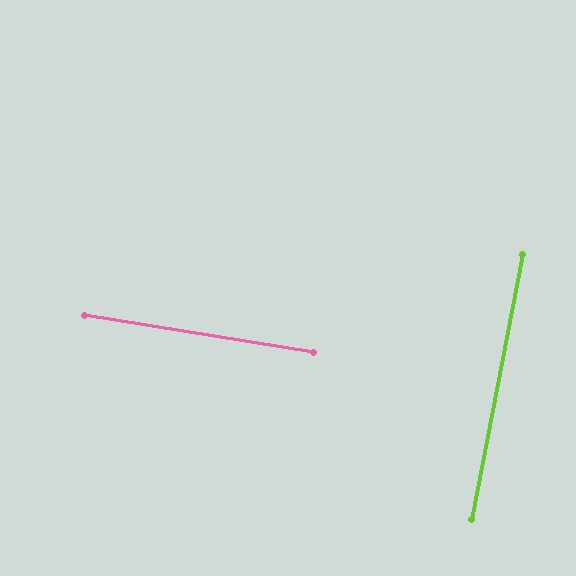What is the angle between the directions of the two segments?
Approximately 88 degrees.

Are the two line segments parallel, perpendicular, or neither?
Perpendicular — they meet at approximately 88°.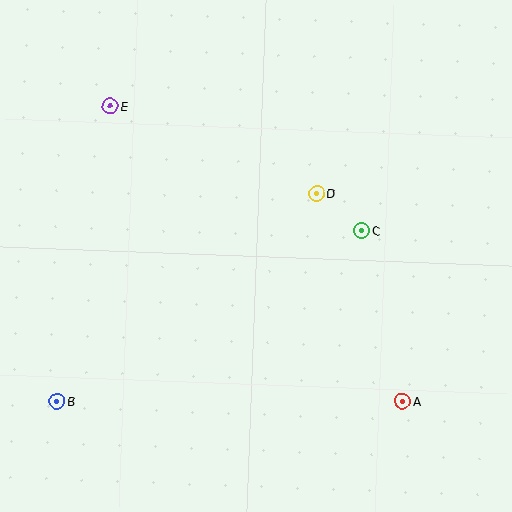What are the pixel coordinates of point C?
Point C is at (362, 231).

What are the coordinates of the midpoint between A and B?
The midpoint between A and B is at (230, 401).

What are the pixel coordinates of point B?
Point B is at (57, 402).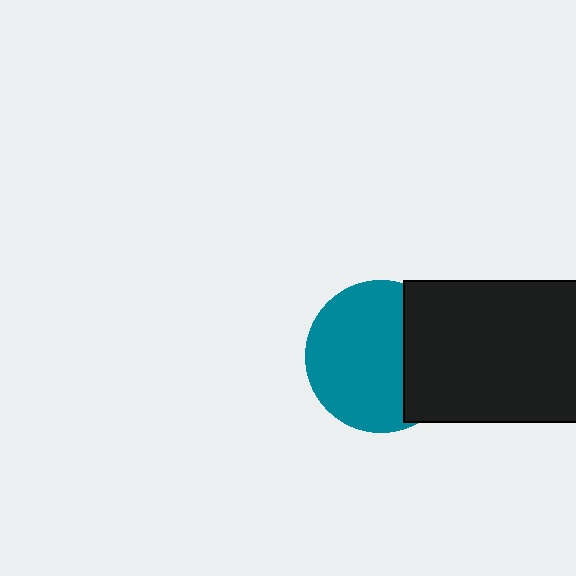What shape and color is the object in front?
The object in front is a black rectangle.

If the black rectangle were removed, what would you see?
You would see the complete teal circle.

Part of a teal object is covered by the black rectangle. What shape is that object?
It is a circle.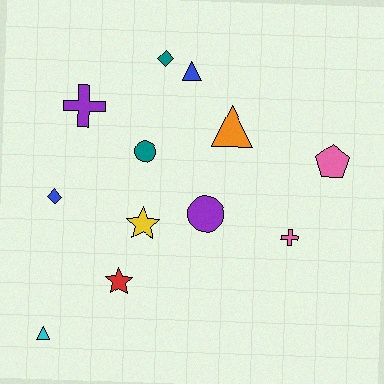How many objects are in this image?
There are 12 objects.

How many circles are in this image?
There are 2 circles.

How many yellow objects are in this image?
There is 1 yellow object.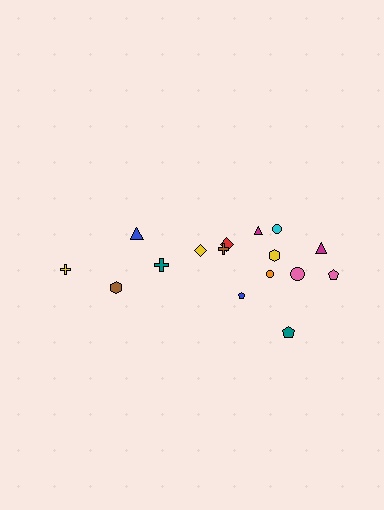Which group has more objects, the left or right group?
The right group.